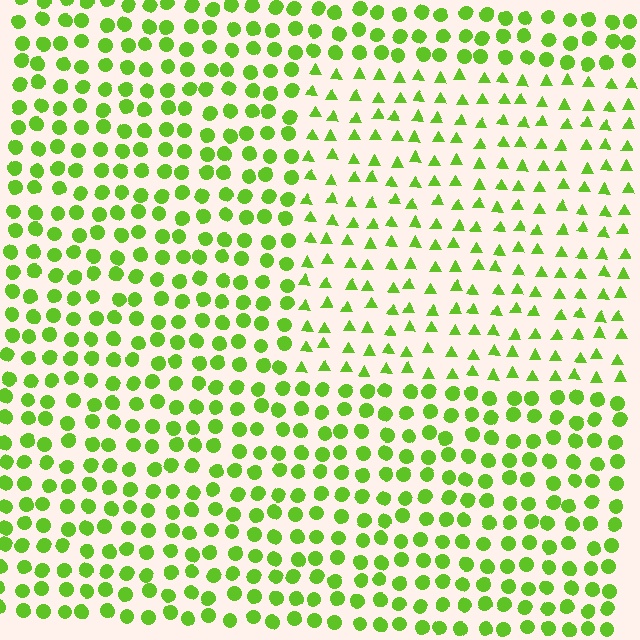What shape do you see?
I see a rectangle.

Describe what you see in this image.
The image is filled with small lime elements arranged in a uniform grid. A rectangle-shaped region contains triangles, while the surrounding area contains circles. The boundary is defined purely by the change in element shape.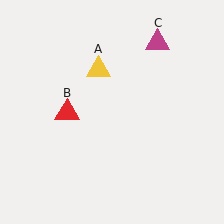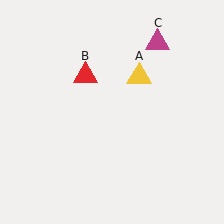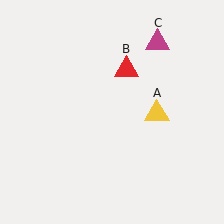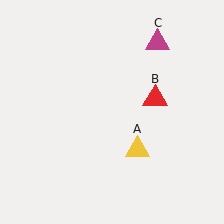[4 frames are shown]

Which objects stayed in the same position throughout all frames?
Magenta triangle (object C) remained stationary.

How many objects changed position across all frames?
2 objects changed position: yellow triangle (object A), red triangle (object B).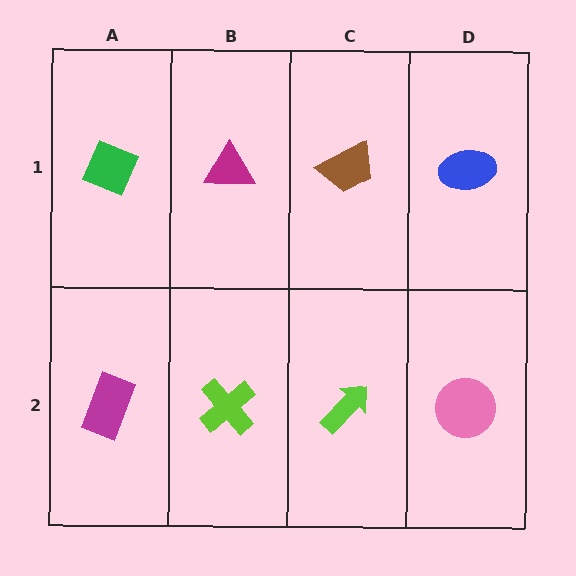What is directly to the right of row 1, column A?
A magenta triangle.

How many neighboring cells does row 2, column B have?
3.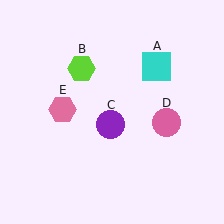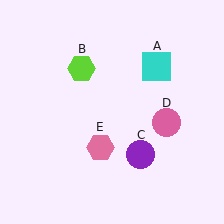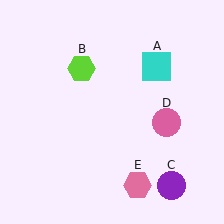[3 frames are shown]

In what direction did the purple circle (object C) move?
The purple circle (object C) moved down and to the right.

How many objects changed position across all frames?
2 objects changed position: purple circle (object C), pink hexagon (object E).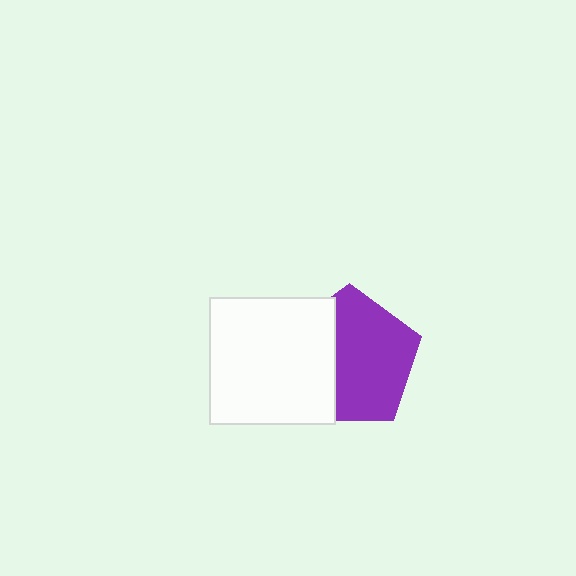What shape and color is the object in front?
The object in front is a white square.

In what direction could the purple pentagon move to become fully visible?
The purple pentagon could move right. That would shift it out from behind the white square entirely.